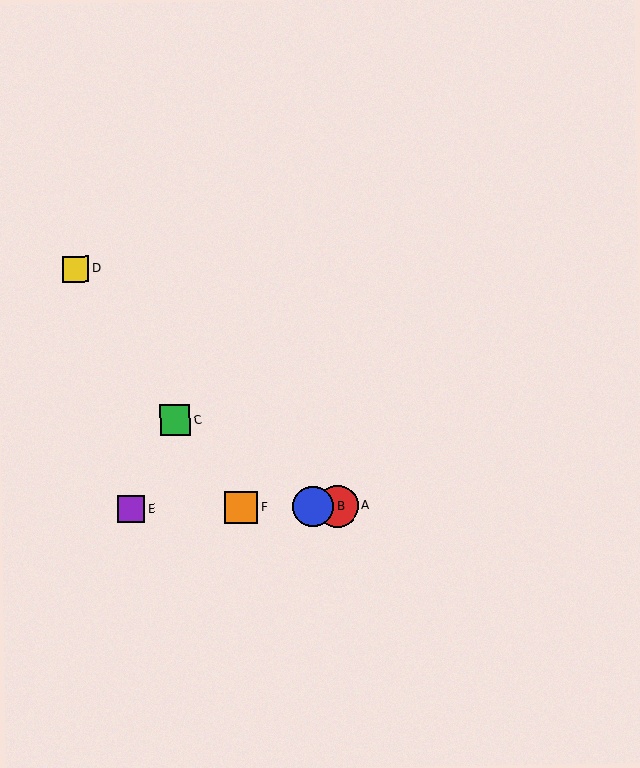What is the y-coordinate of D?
Object D is at y≈269.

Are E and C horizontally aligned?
No, E is at y≈509 and C is at y≈420.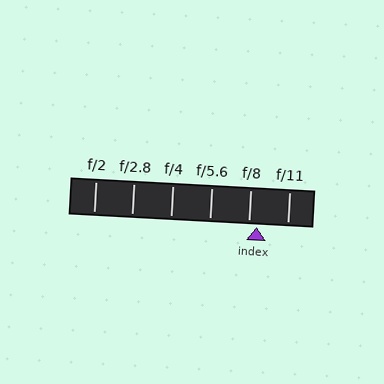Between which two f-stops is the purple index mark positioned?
The index mark is between f/8 and f/11.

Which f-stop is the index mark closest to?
The index mark is closest to f/8.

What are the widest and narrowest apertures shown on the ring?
The widest aperture shown is f/2 and the narrowest is f/11.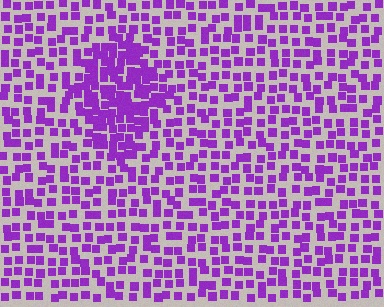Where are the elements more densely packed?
The elements are more densely packed inside the diamond boundary.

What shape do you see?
I see a diamond.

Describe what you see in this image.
The image contains small purple elements arranged at two different densities. A diamond-shaped region is visible where the elements are more densely packed than the surrounding area.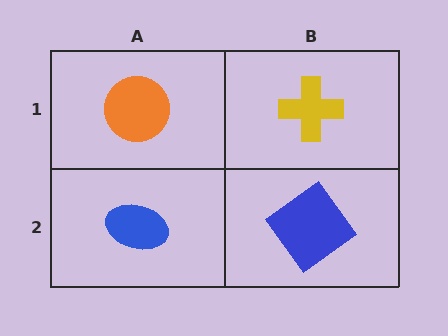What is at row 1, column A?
An orange circle.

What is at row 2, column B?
A blue diamond.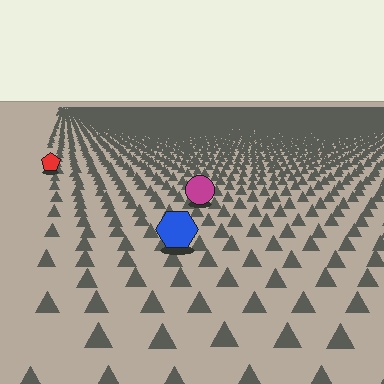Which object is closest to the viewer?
The blue hexagon is closest. The texture marks near it are larger and more spread out.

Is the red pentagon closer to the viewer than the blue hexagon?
No. The blue hexagon is closer — you can tell from the texture gradient: the ground texture is coarser near it.